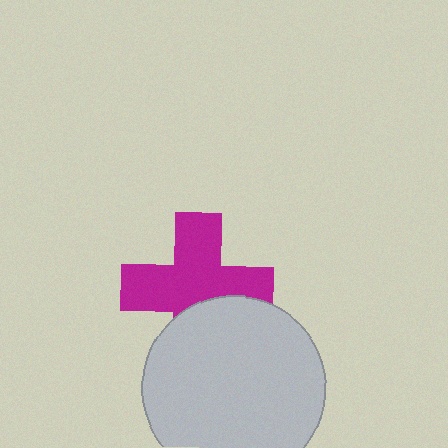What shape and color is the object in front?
The object in front is a light gray circle.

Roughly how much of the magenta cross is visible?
Most of it is visible (roughly 70%).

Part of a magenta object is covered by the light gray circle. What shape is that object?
It is a cross.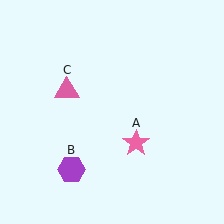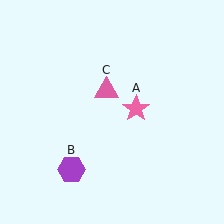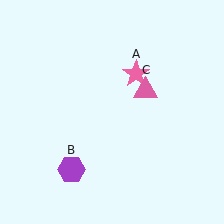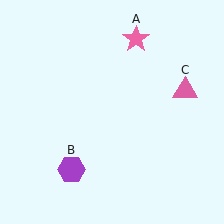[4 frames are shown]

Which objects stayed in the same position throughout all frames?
Purple hexagon (object B) remained stationary.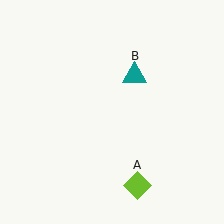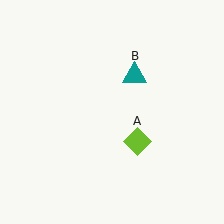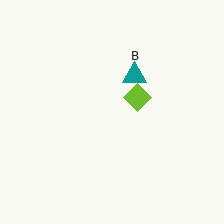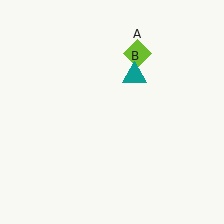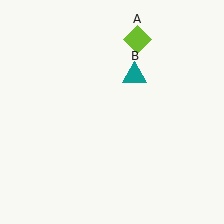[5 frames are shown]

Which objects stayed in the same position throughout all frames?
Teal triangle (object B) remained stationary.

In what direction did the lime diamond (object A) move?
The lime diamond (object A) moved up.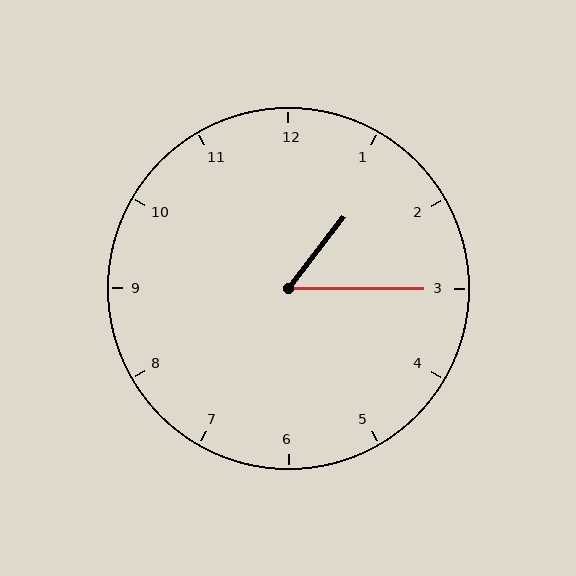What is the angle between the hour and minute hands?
Approximately 52 degrees.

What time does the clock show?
1:15.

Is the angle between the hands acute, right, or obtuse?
It is acute.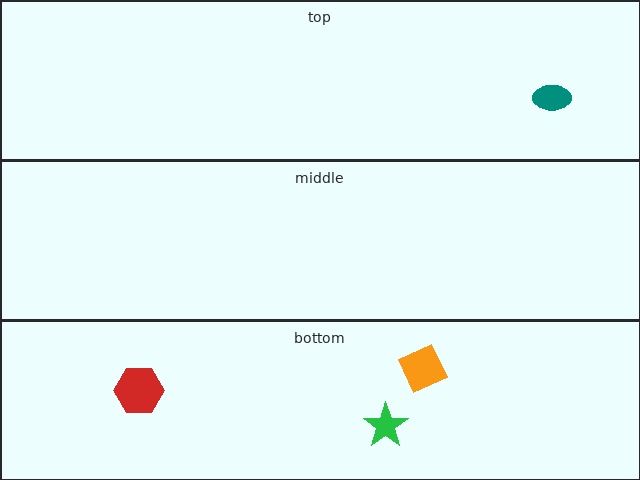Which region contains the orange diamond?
The bottom region.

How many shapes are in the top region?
1.